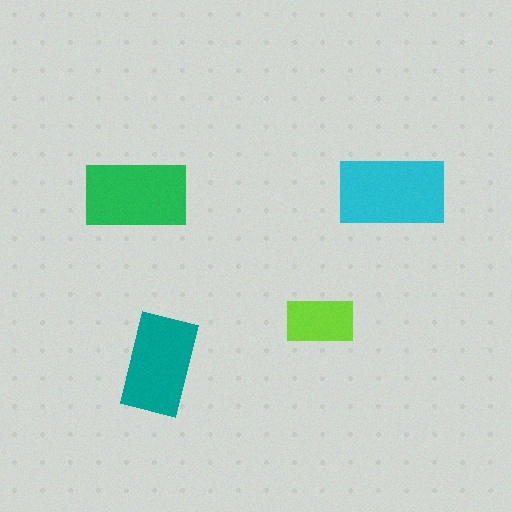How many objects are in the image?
There are 4 objects in the image.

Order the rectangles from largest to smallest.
the cyan one, the green one, the teal one, the lime one.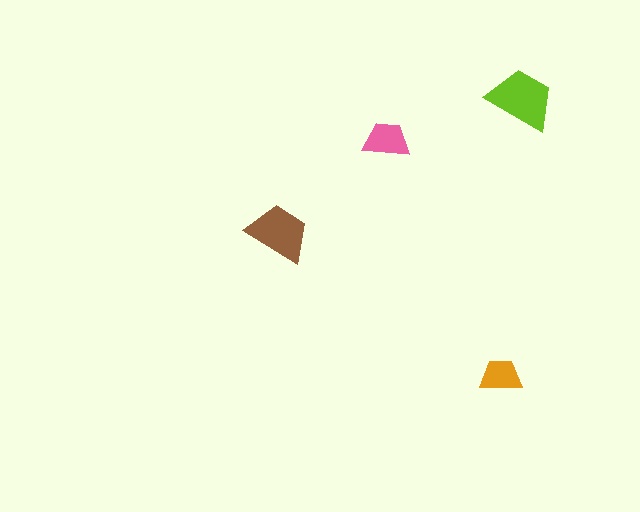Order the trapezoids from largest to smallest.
the lime one, the brown one, the pink one, the orange one.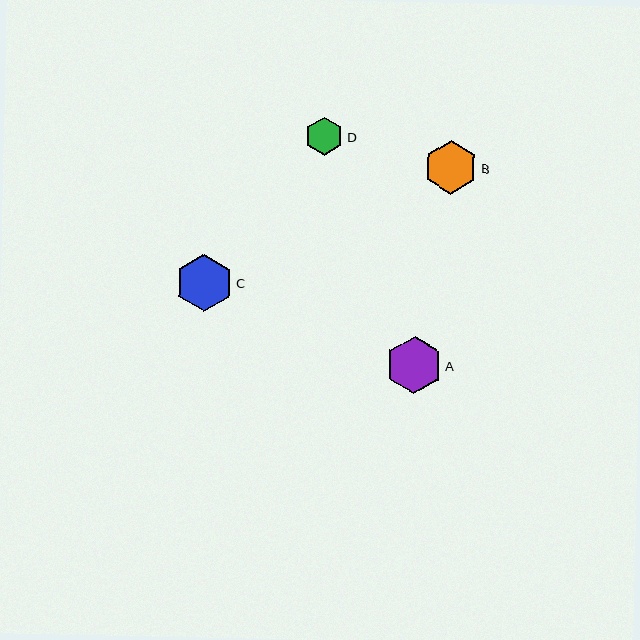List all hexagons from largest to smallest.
From largest to smallest: C, A, B, D.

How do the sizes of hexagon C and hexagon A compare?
Hexagon C and hexagon A are approximately the same size.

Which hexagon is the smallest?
Hexagon D is the smallest with a size of approximately 38 pixels.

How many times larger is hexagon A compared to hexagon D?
Hexagon A is approximately 1.5 times the size of hexagon D.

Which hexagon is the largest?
Hexagon C is the largest with a size of approximately 57 pixels.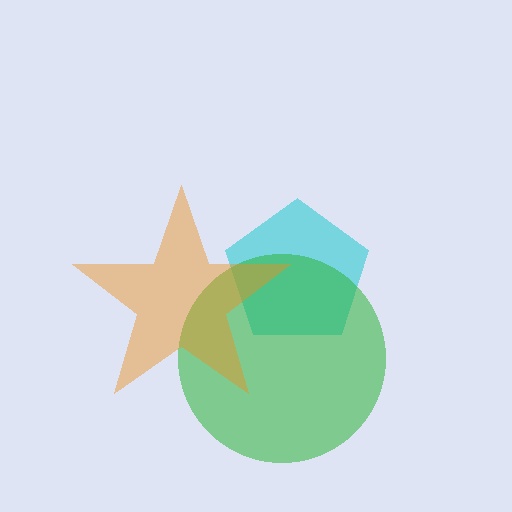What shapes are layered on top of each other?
The layered shapes are: a cyan pentagon, a green circle, an orange star.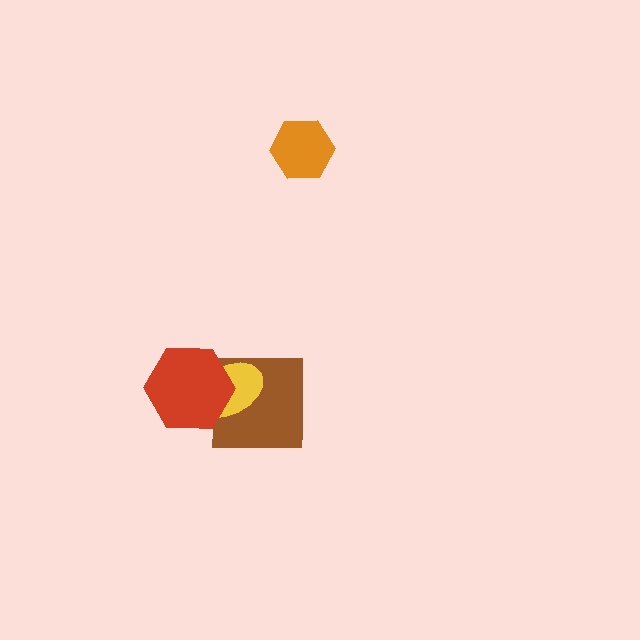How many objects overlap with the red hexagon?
2 objects overlap with the red hexagon.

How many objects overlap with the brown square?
2 objects overlap with the brown square.